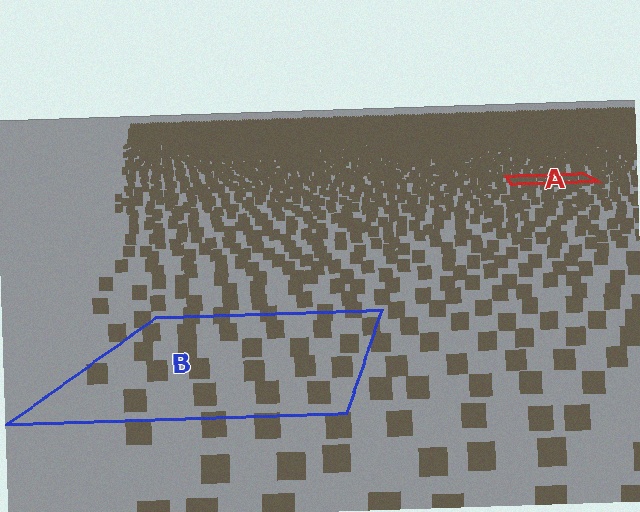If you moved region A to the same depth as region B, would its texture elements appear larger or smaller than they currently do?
They would appear larger. At a closer depth, the same texture elements are projected at a bigger on-screen size.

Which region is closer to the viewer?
Region B is closer. The texture elements there are larger and more spread out.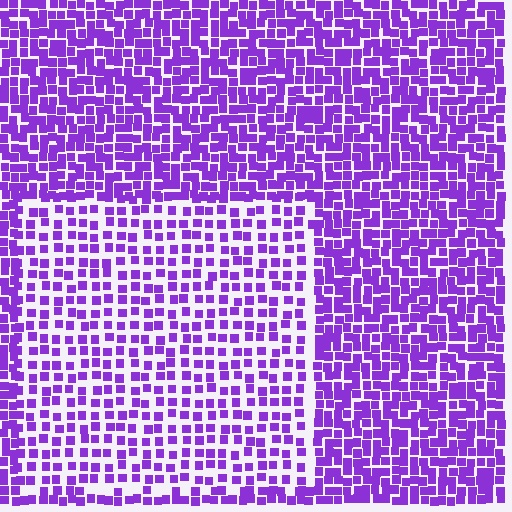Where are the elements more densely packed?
The elements are more densely packed outside the rectangle boundary.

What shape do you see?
I see a rectangle.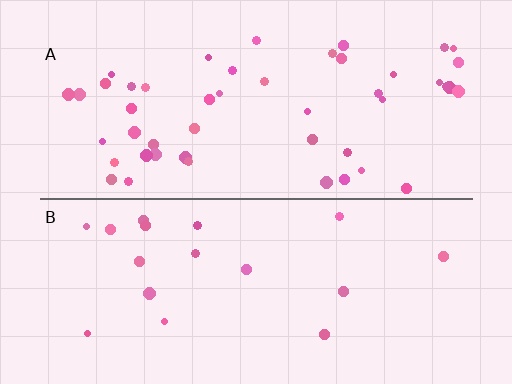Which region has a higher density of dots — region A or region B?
A (the top).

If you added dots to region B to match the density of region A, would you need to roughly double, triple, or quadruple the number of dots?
Approximately triple.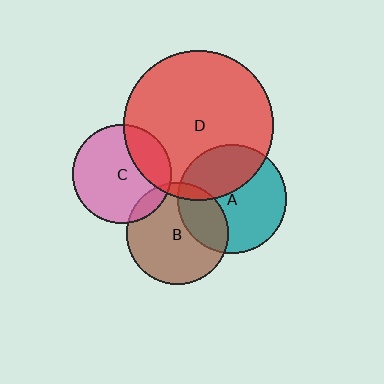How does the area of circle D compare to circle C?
Approximately 2.3 times.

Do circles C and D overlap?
Yes.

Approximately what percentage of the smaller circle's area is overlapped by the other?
Approximately 25%.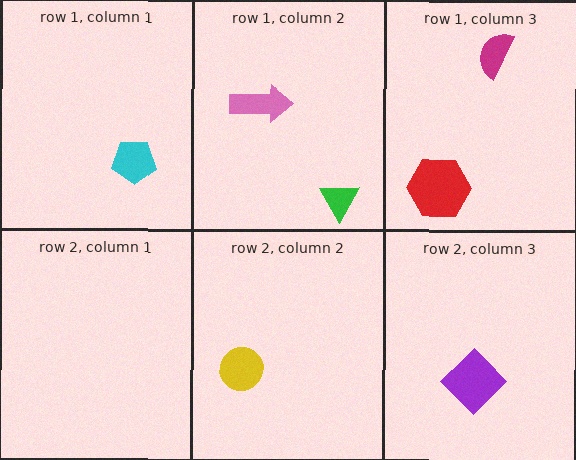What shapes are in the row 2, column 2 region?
The yellow circle.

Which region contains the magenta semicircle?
The row 1, column 3 region.